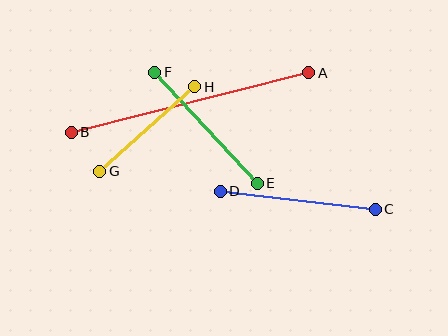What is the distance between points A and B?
The distance is approximately 245 pixels.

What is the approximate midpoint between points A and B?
The midpoint is at approximately (190, 102) pixels.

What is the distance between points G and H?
The distance is approximately 127 pixels.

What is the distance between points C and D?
The distance is approximately 156 pixels.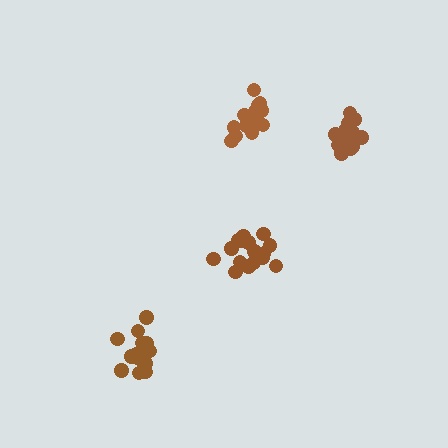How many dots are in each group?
Group 1: 17 dots, Group 2: 16 dots, Group 3: 15 dots, Group 4: 15 dots (63 total).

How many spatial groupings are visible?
There are 4 spatial groupings.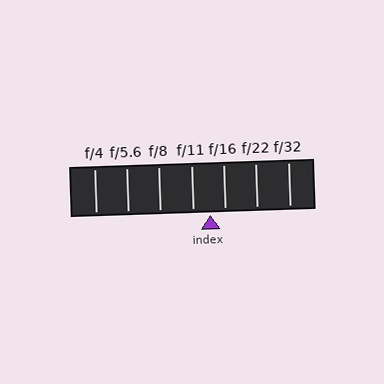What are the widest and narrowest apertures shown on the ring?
The widest aperture shown is f/4 and the narrowest is f/32.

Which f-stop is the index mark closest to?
The index mark is closest to f/16.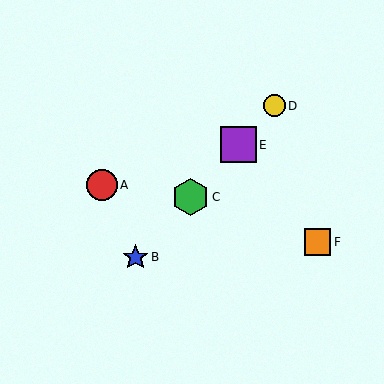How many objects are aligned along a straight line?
4 objects (B, C, D, E) are aligned along a straight line.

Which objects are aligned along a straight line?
Objects B, C, D, E are aligned along a straight line.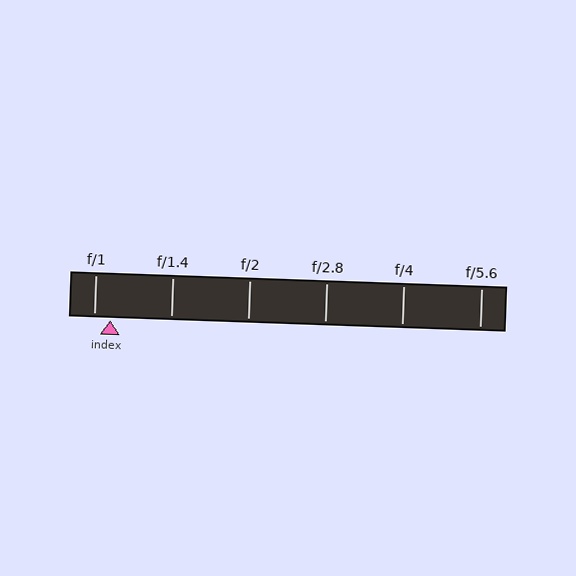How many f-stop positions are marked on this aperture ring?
There are 6 f-stop positions marked.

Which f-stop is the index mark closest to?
The index mark is closest to f/1.